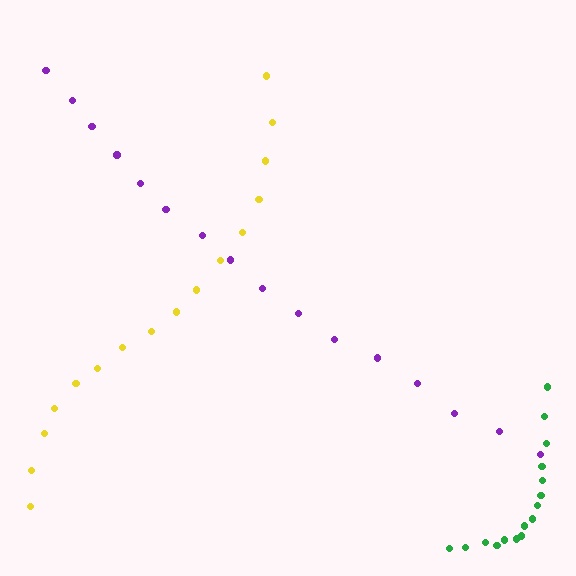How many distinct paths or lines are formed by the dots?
There are 3 distinct paths.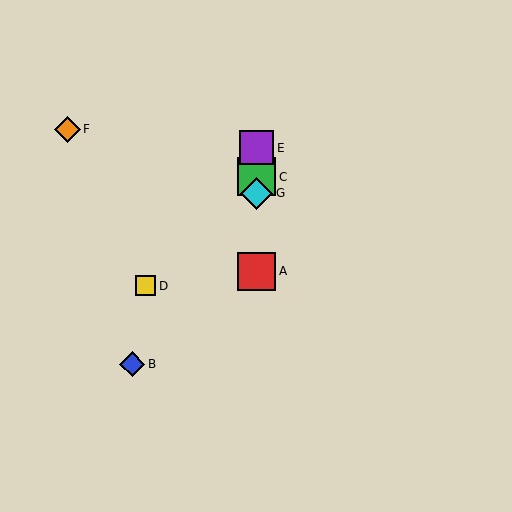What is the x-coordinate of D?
Object D is at x≈146.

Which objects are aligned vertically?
Objects A, C, E, G are aligned vertically.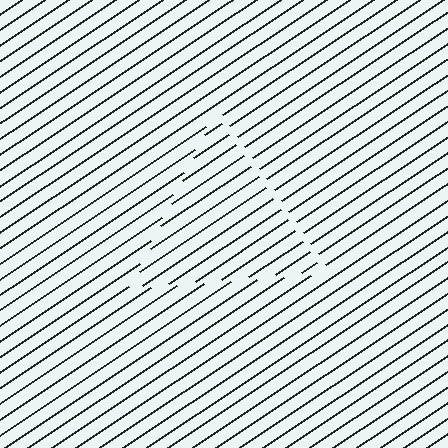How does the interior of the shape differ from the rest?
The interior of the shape contains the same grating, shifted by half a period — the contour is defined by the phase discontinuity where line-ends from the inner and outer gratings abut.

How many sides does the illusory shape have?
3 sides — the line-ends trace a triangle.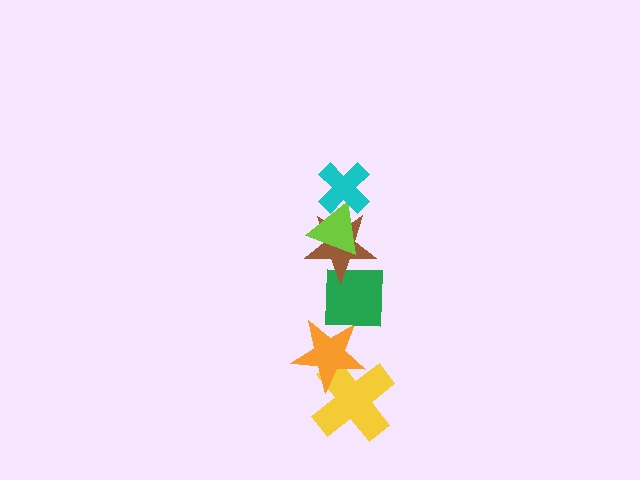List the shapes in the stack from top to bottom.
From top to bottom: the cyan cross, the lime triangle, the brown star, the green square, the orange star, the yellow cross.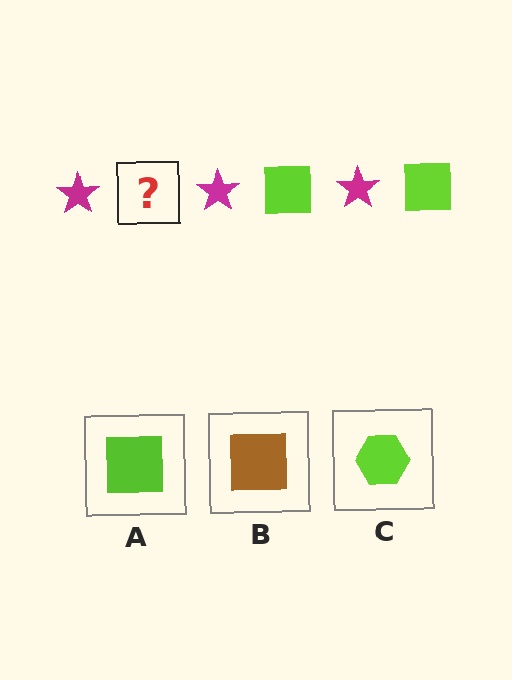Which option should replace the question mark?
Option A.